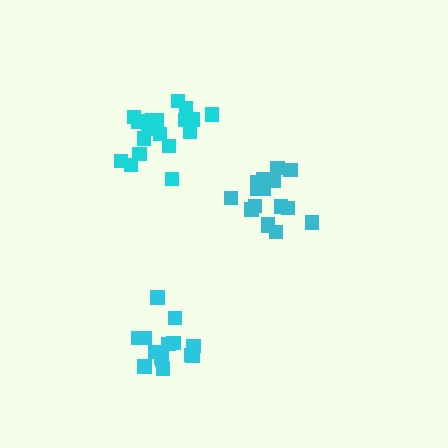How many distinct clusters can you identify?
There are 3 distinct clusters.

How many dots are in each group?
Group 1: 16 dots, Group 2: 14 dots, Group 3: 19 dots (49 total).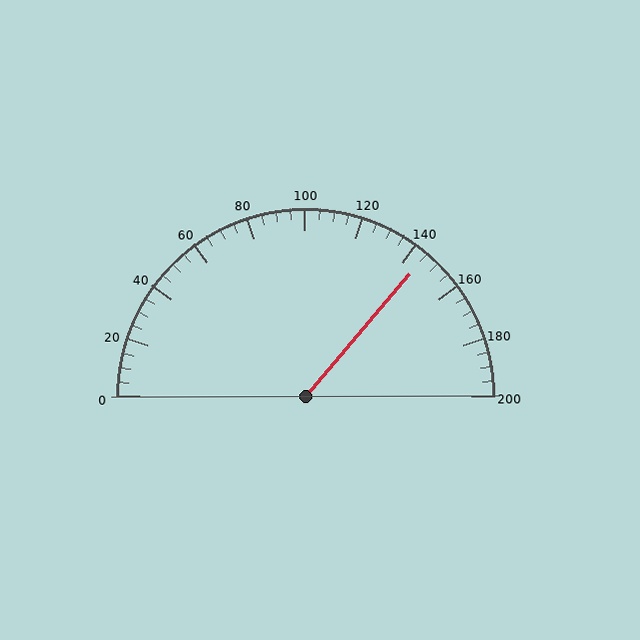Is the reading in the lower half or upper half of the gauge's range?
The reading is in the upper half of the range (0 to 200).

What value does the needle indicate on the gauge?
The needle indicates approximately 145.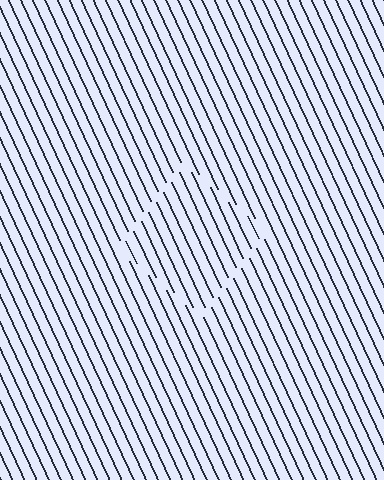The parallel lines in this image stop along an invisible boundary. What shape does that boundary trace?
An illusory square. The interior of the shape contains the same grating, shifted by half a period — the contour is defined by the phase discontinuity where line-ends from the inner and outer gratings abut.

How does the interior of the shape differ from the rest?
The interior of the shape contains the same grating, shifted by half a period — the contour is defined by the phase discontinuity where line-ends from the inner and outer gratings abut.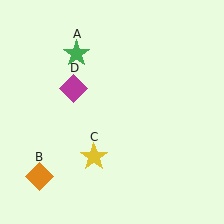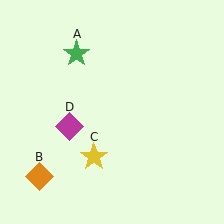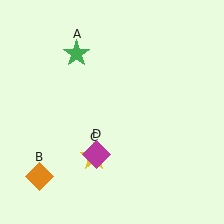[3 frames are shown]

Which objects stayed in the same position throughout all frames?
Green star (object A) and orange diamond (object B) and yellow star (object C) remained stationary.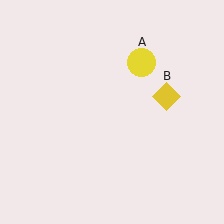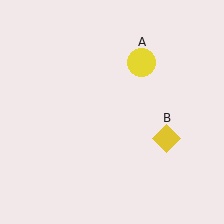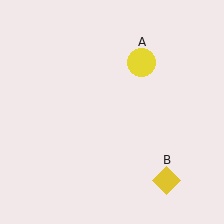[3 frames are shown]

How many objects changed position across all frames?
1 object changed position: yellow diamond (object B).